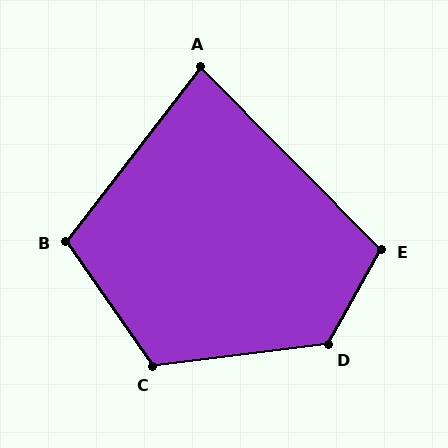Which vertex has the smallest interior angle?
A, at approximately 82 degrees.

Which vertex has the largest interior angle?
D, at approximately 126 degrees.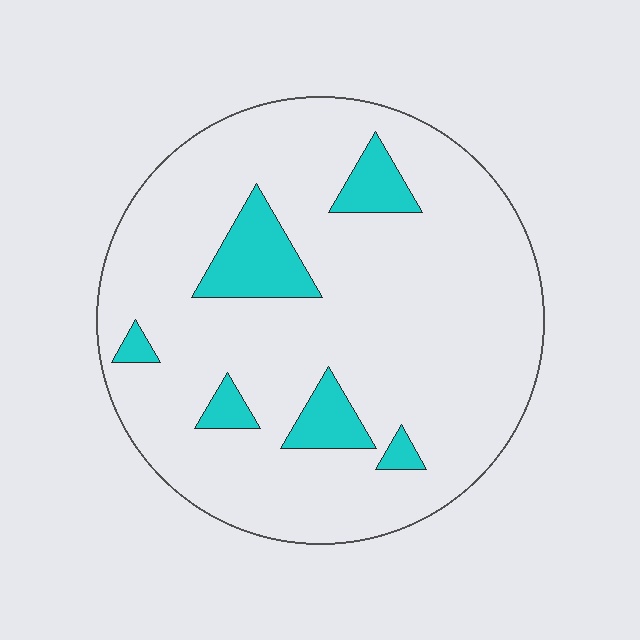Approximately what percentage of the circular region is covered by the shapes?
Approximately 15%.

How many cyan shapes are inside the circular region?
6.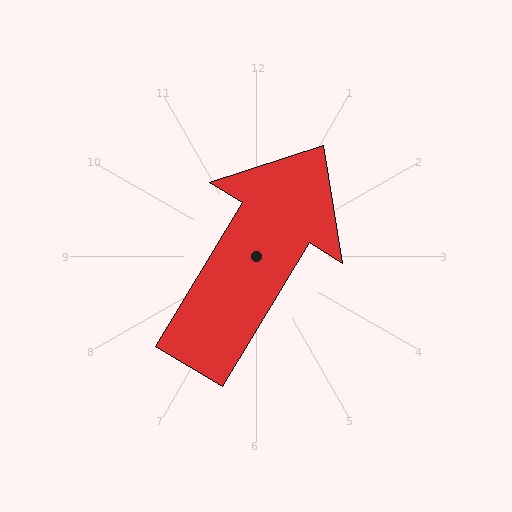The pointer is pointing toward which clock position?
Roughly 1 o'clock.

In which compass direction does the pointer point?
Northeast.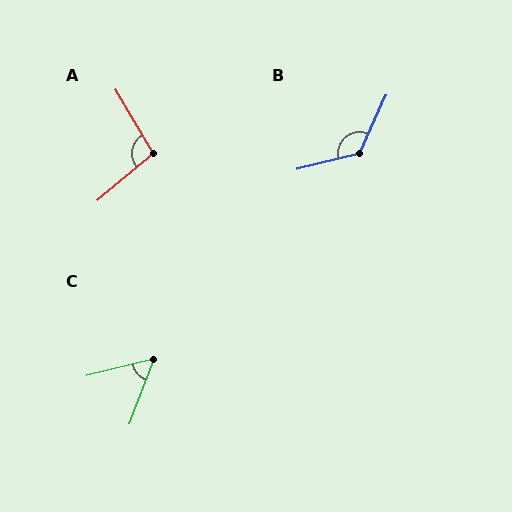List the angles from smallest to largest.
C (56°), A (100°), B (128°).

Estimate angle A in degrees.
Approximately 100 degrees.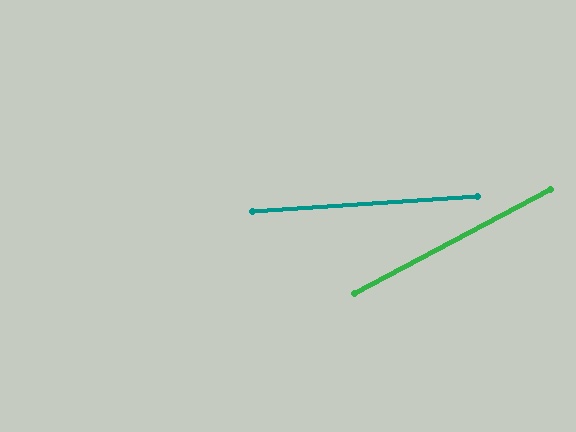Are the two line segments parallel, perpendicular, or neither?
Neither parallel nor perpendicular — they differ by about 24°.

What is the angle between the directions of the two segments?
Approximately 24 degrees.